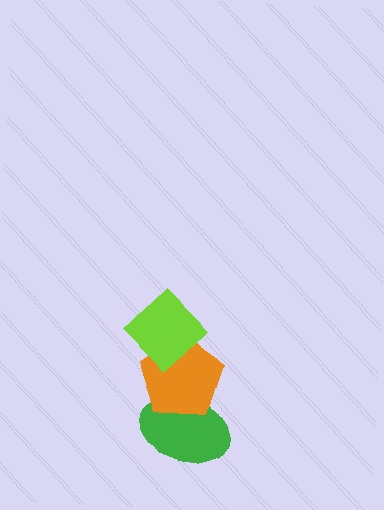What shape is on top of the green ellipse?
The orange pentagon is on top of the green ellipse.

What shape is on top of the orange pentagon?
The lime diamond is on top of the orange pentagon.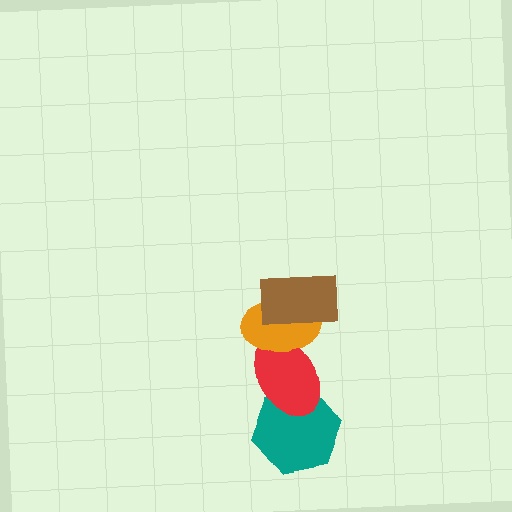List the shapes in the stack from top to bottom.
From top to bottom: the brown rectangle, the orange ellipse, the red ellipse, the teal hexagon.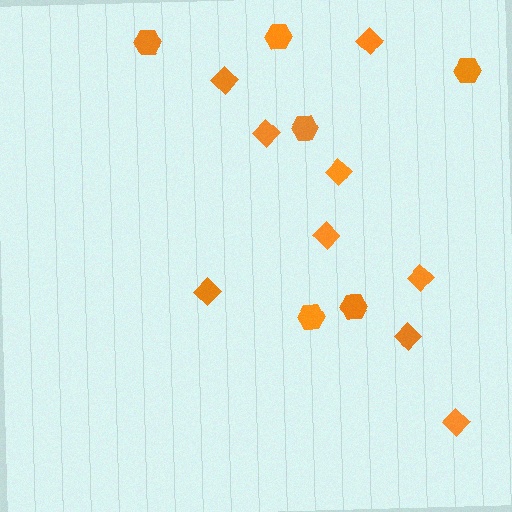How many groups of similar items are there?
There are 2 groups: one group of diamonds (9) and one group of hexagons (6).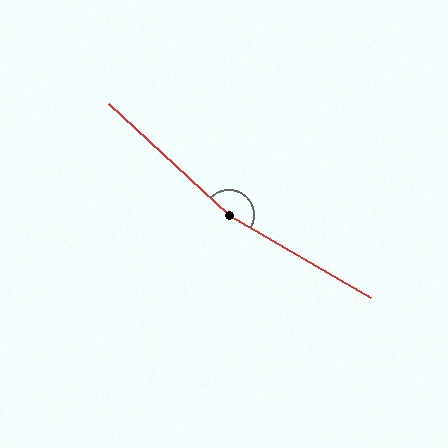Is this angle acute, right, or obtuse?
It is obtuse.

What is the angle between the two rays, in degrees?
Approximately 167 degrees.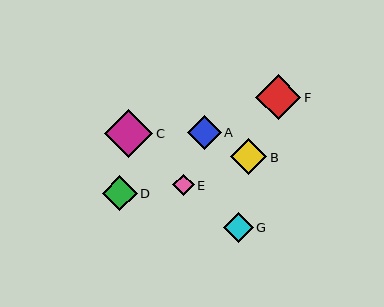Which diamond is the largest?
Diamond C is the largest with a size of approximately 48 pixels.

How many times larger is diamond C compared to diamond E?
Diamond C is approximately 2.2 times the size of diamond E.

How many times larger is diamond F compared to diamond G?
Diamond F is approximately 1.5 times the size of diamond G.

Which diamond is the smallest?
Diamond E is the smallest with a size of approximately 22 pixels.